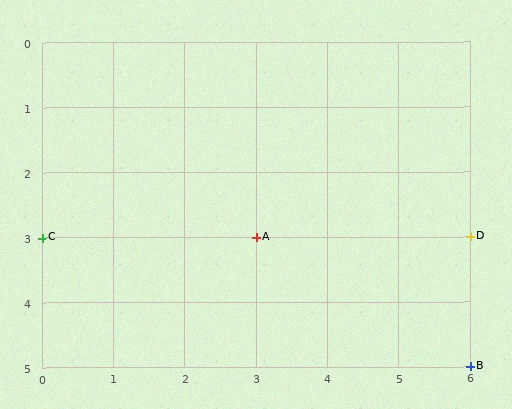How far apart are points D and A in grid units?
Points D and A are 3 columns apart.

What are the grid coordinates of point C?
Point C is at grid coordinates (0, 3).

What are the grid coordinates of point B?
Point B is at grid coordinates (6, 5).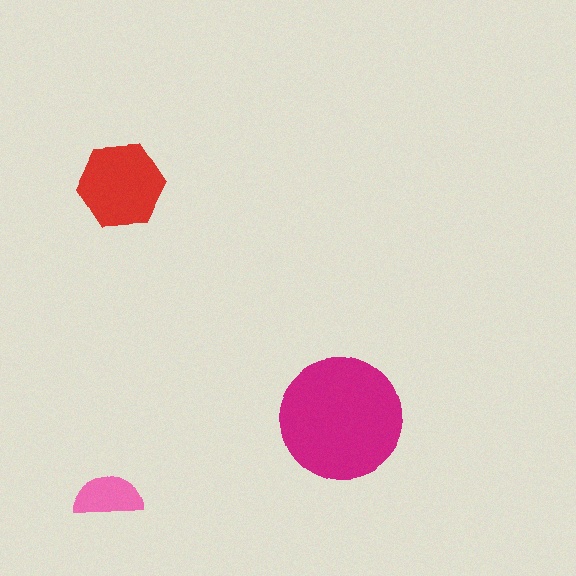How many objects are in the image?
There are 3 objects in the image.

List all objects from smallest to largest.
The pink semicircle, the red hexagon, the magenta circle.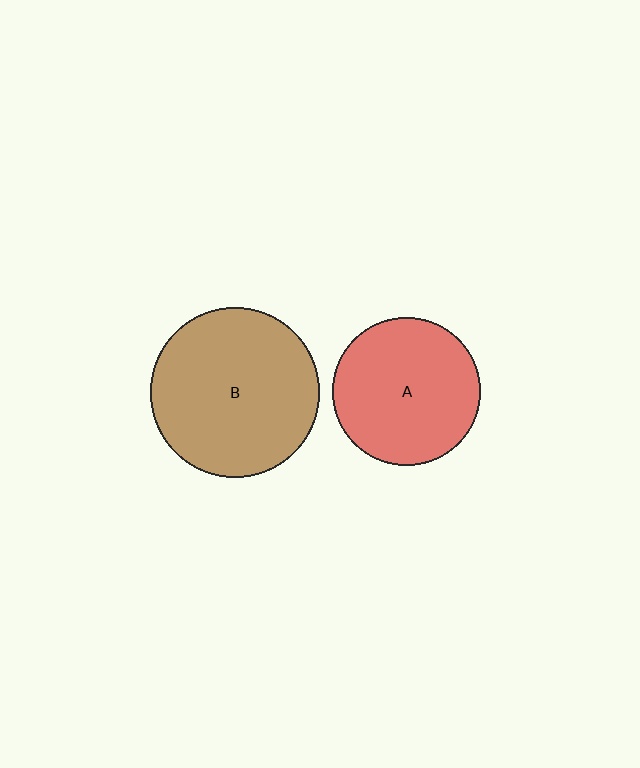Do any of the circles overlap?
No, none of the circles overlap.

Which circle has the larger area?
Circle B (brown).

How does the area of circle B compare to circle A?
Approximately 1.3 times.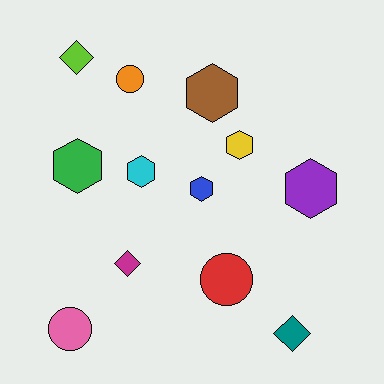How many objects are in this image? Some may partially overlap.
There are 12 objects.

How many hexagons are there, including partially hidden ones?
There are 6 hexagons.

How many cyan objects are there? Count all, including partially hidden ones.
There is 1 cyan object.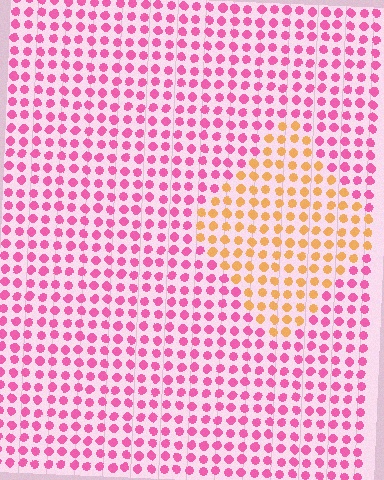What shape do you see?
I see a diamond.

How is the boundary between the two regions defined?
The boundary is defined purely by a slight shift in hue (about 65 degrees). Spacing, size, and orientation are identical on both sides.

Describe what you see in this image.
The image is filled with small pink elements in a uniform arrangement. A diamond-shaped region is visible where the elements are tinted to a slightly different hue, forming a subtle color boundary.